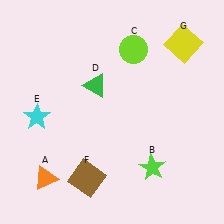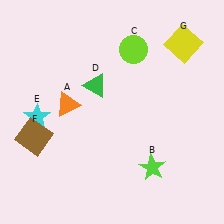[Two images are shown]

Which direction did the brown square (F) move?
The brown square (F) moved left.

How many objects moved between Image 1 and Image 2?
2 objects moved between the two images.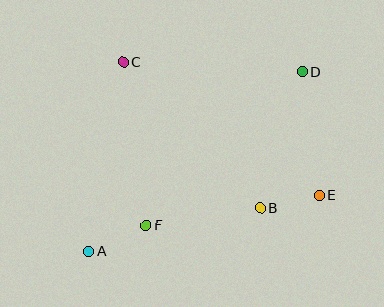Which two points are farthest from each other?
Points A and D are farthest from each other.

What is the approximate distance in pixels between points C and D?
The distance between C and D is approximately 179 pixels.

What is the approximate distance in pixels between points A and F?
The distance between A and F is approximately 63 pixels.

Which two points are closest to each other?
Points B and E are closest to each other.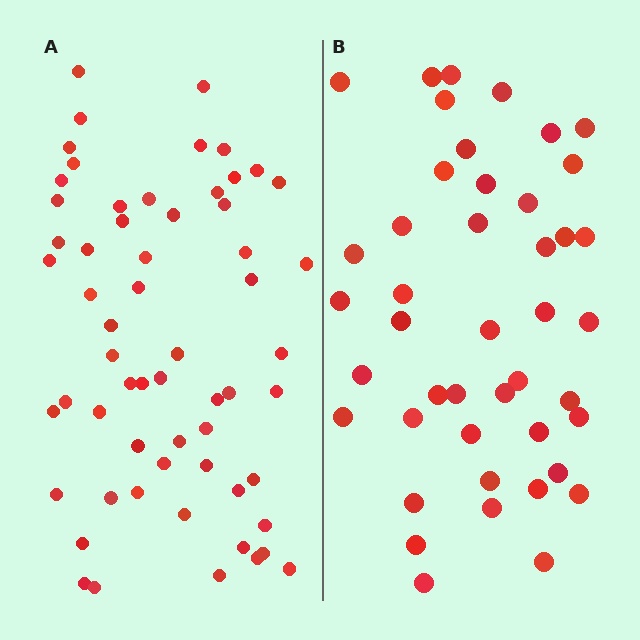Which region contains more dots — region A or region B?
Region A (the left region) has more dots.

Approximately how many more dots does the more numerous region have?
Region A has approximately 15 more dots than region B.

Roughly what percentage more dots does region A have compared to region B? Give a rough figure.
About 35% more.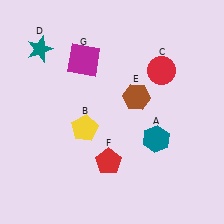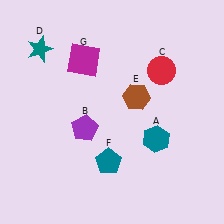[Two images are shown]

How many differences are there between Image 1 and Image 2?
There are 2 differences between the two images.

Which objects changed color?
B changed from yellow to purple. F changed from red to teal.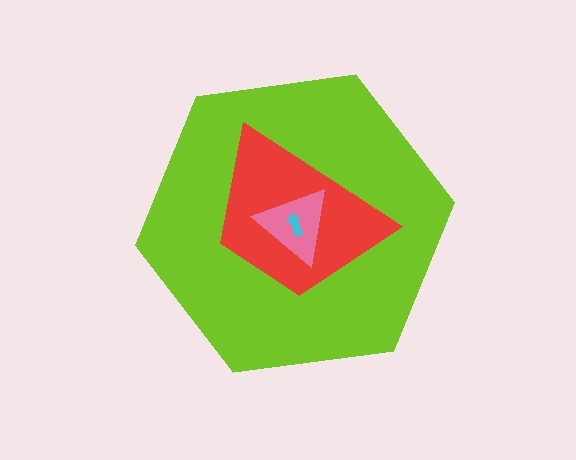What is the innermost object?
The cyan arrow.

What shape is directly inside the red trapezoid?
The pink triangle.